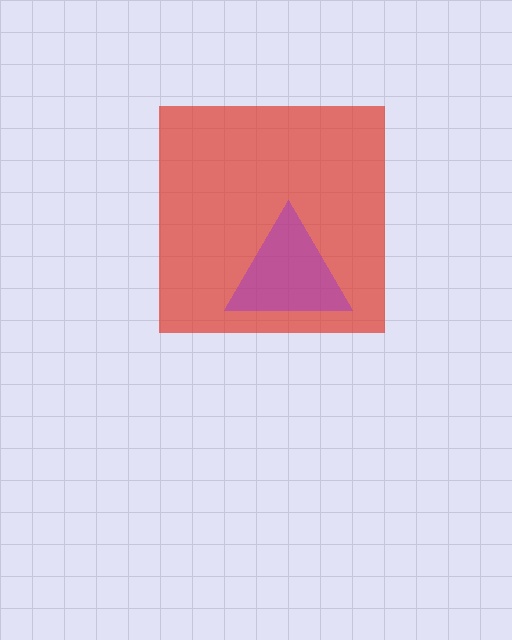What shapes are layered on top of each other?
The layered shapes are: a red square, a purple triangle.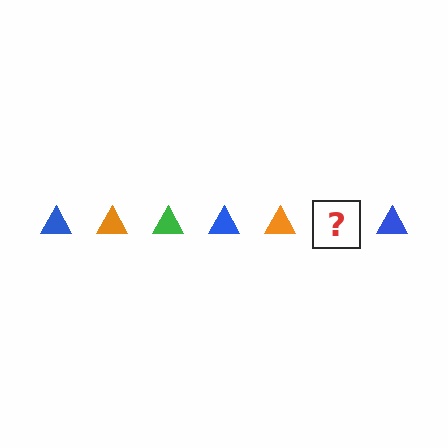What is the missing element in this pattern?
The missing element is a green triangle.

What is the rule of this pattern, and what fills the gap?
The rule is that the pattern cycles through blue, orange, green triangles. The gap should be filled with a green triangle.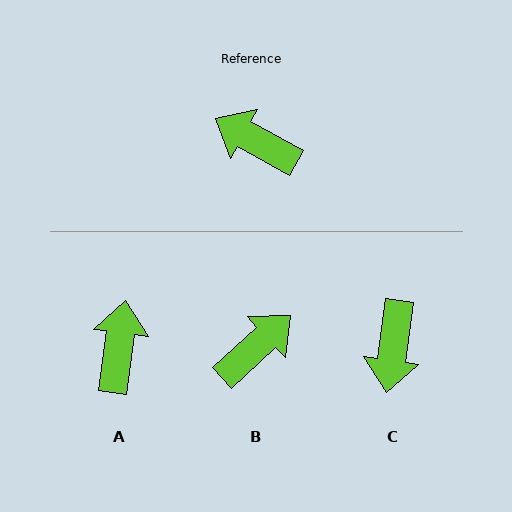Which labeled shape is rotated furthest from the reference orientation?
C, about 111 degrees away.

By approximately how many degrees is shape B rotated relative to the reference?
Approximately 109 degrees clockwise.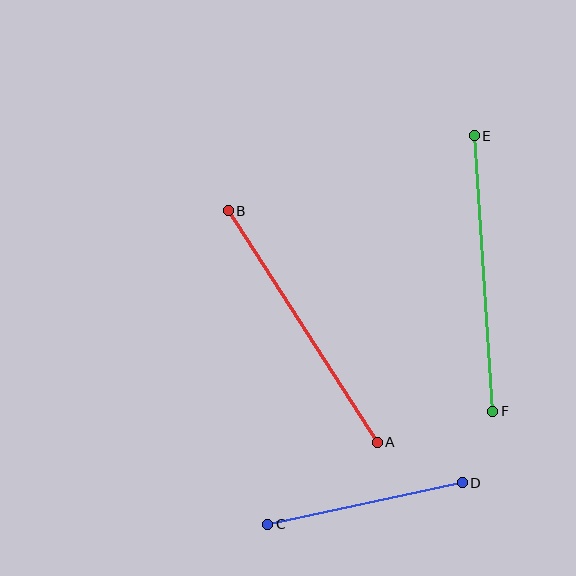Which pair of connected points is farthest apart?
Points E and F are farthest apart.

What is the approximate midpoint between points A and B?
The midpoint is at approximately (303, 327) pixels.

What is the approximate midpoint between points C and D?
The midpoint is at approximately (365, 503) pixels.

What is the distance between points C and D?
The distance is approximately 199 pixels.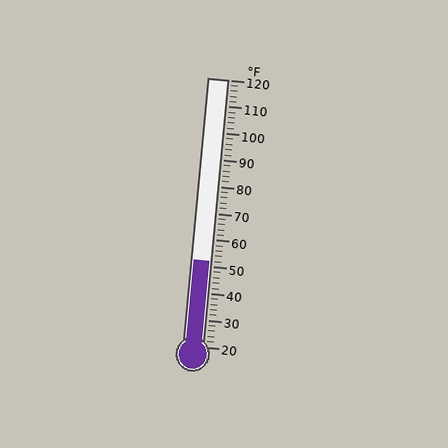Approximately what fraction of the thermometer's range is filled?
The thermometer is filled to approximately 30% of its range.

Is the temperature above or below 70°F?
The temperature is below 70°F.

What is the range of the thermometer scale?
The thermometer scale ranges from 20°F to 120°F.